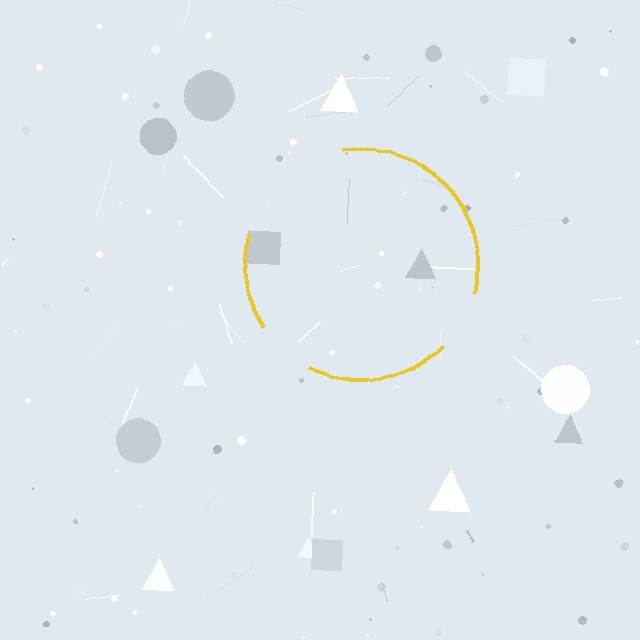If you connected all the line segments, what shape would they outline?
They would outline a circle.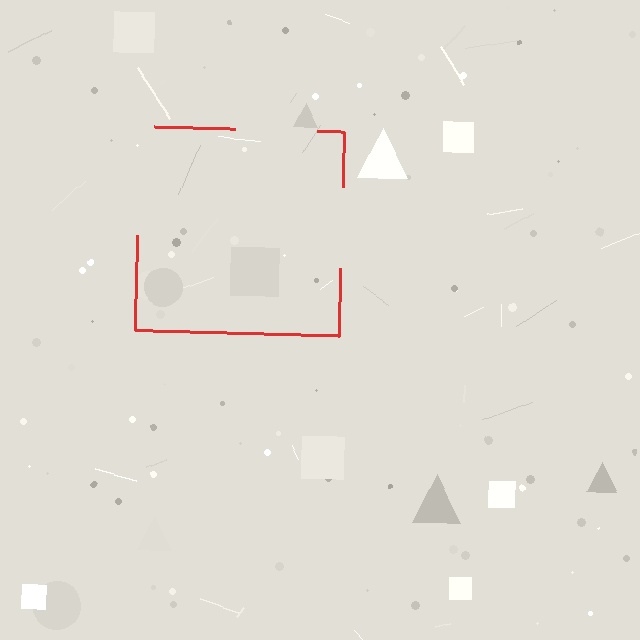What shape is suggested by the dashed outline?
The dashed outline suggests a square.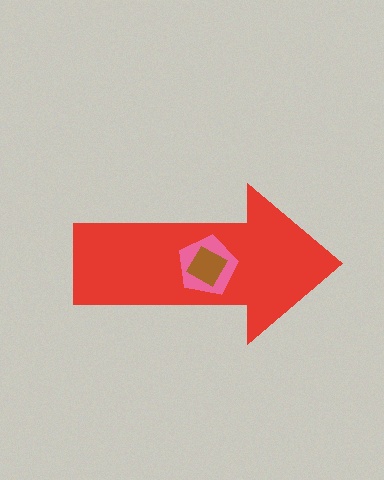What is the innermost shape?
The brown diamond.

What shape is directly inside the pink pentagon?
The brown diamond.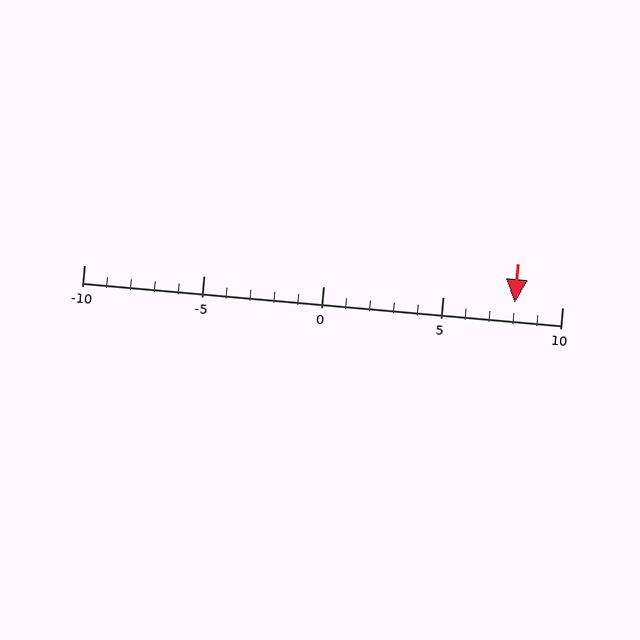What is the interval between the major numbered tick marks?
The major tick marks are spaced 5 units apart.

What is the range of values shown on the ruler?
The ruler shows values from -10 to 10.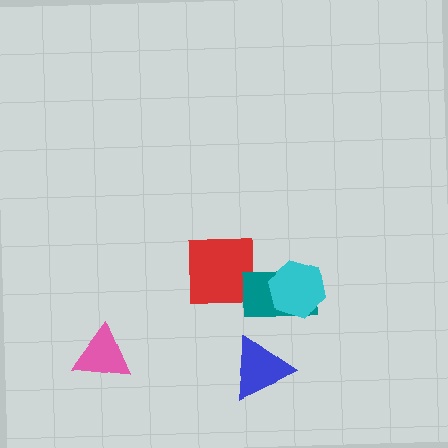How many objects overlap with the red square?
0 objects overlap with the red square.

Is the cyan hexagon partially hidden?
No, no other shape covers it.